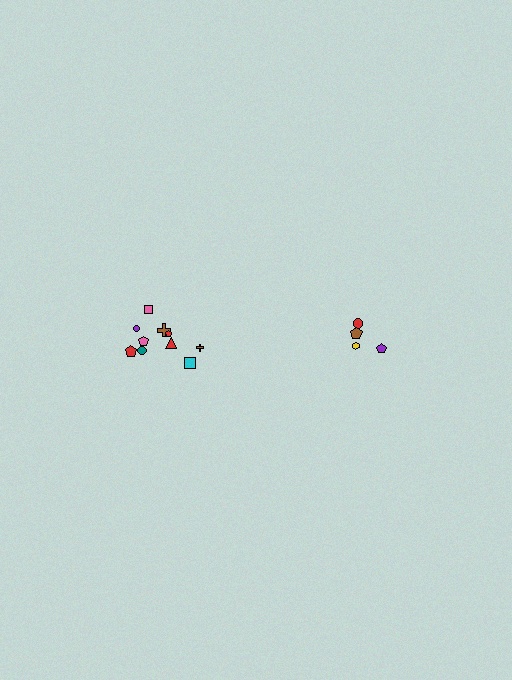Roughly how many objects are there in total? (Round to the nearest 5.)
Roughly 15 objects in total.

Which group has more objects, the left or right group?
The left group.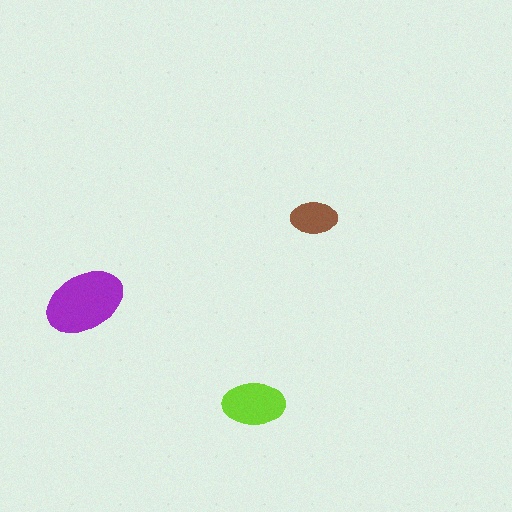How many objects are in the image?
There are 3 objects in the image.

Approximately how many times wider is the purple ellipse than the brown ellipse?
About 1.5 times wider.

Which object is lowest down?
The lime ellipse is bottommost.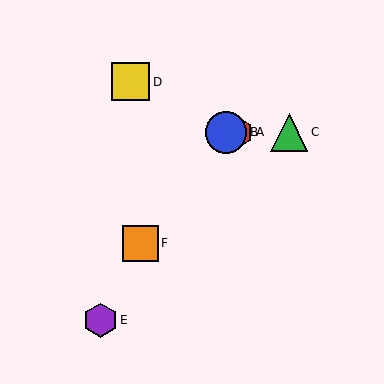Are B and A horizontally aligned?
Yes, both are at y≈132.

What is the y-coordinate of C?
Object C is at y≈132.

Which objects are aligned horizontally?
Objects A, B, C are aligned horizontally.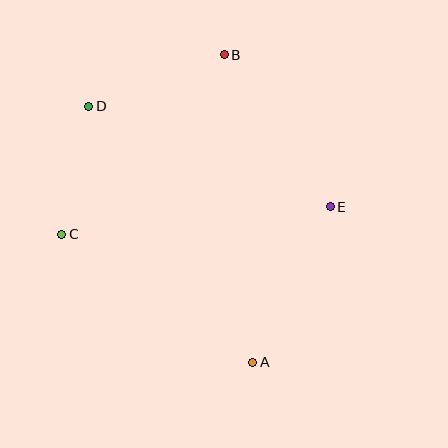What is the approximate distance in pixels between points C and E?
The distance between C and E is approximately 270 pixels.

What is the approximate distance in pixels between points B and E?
The distance between B and E is approximately 185 pixels.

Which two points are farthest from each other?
Points A and B are farthest from each other.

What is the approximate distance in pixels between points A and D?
The distance between A and D is approximately 304 pixels.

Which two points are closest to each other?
Points C and D are closest to each other.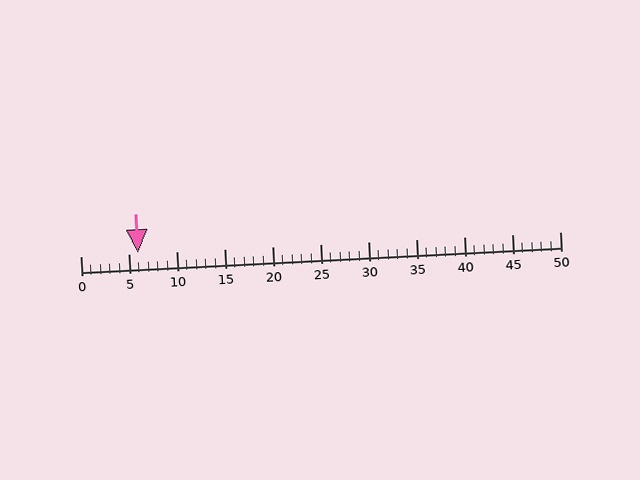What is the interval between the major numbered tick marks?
The major tick marks are spaced 5 units apart.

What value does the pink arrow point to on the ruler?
The pink arrow points to approximately 6.